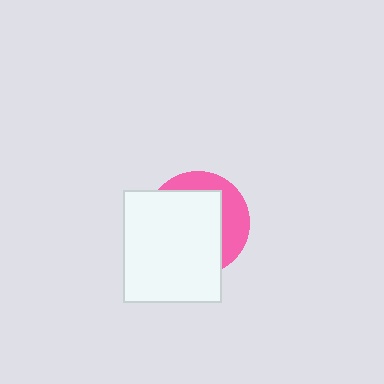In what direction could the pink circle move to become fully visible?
The pink circle could move toward the upper-right. That would shift it out from behind the white rectangle entirely.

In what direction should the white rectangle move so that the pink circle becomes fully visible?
The white rectangle should move toward the lower-left. That is the shortest direction to clear the overlap and leave the pink circle fully visible.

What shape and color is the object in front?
The object in front is a white rectangle.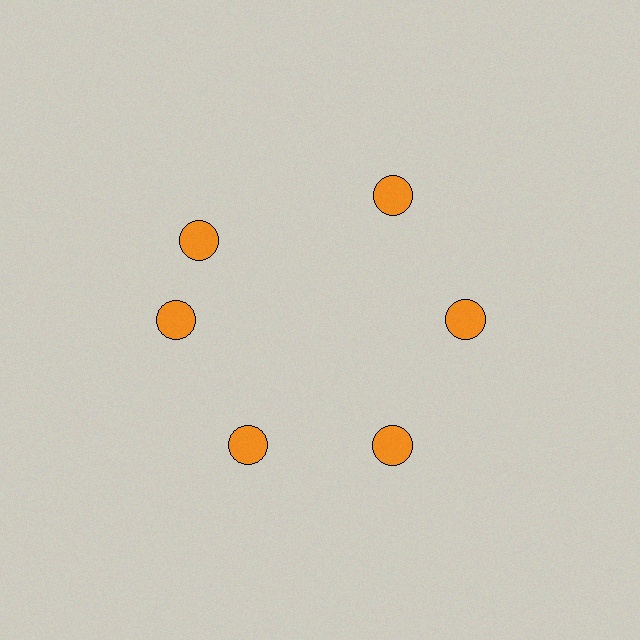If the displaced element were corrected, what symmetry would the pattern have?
It would have 6-fold rotational symmetry — the pattern would map onto itself every 60 degrees.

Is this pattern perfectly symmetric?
No. The 6 orange circles are arranged in a ring, but one element near the 11 o'clock position is rotated out of alignment along the ring, breaking the 6-fold rotational symmetry.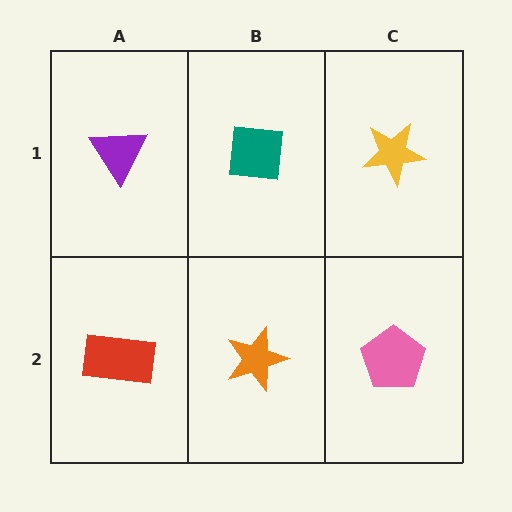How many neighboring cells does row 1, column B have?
3.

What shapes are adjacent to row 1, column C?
A pink pentagon (row 2, column C), a teal square (row 1, column B).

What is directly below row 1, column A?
A red rectangle.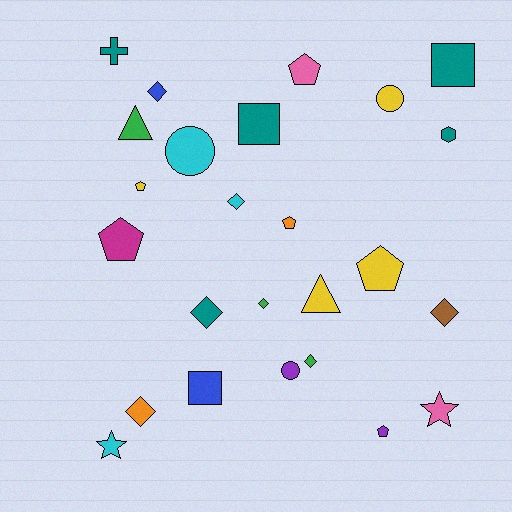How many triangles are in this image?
There are 2 triangles.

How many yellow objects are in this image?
There are 4 yellow objects.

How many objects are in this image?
There are 25 objects.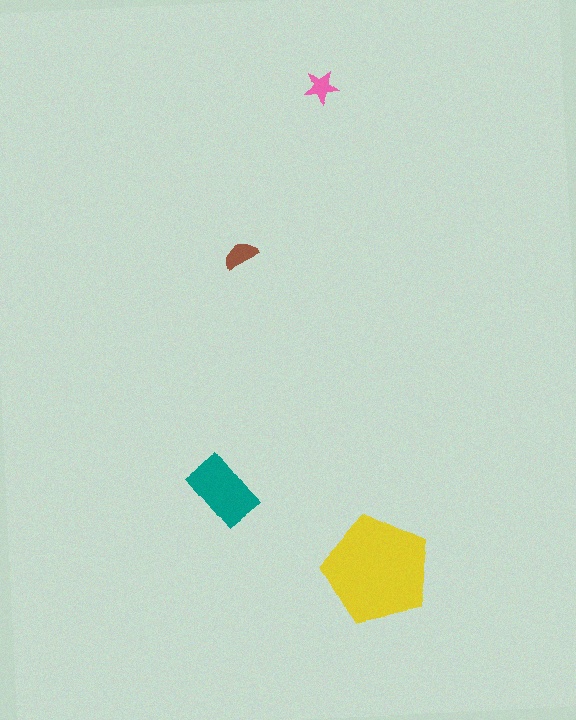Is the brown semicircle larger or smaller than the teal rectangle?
Smaller.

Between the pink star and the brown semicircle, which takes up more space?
The brown semicircle.